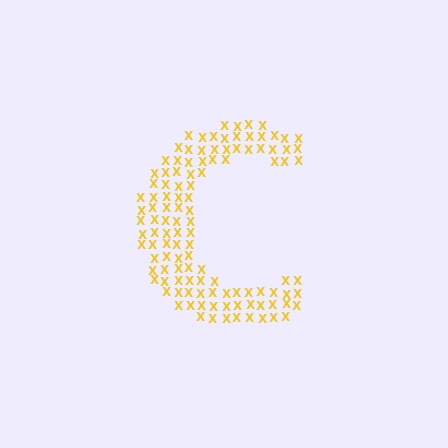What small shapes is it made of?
It is made of small letter X's.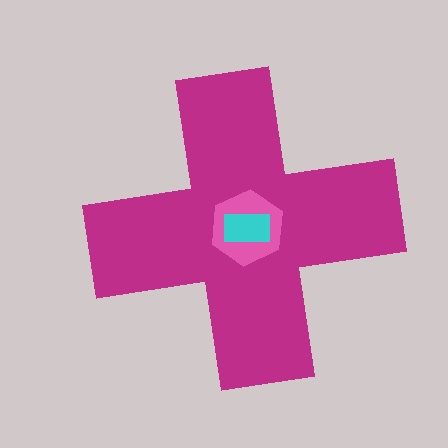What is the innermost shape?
The cyan rectangle.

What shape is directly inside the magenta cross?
The pink hexagon.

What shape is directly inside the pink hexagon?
The cyan rectangle.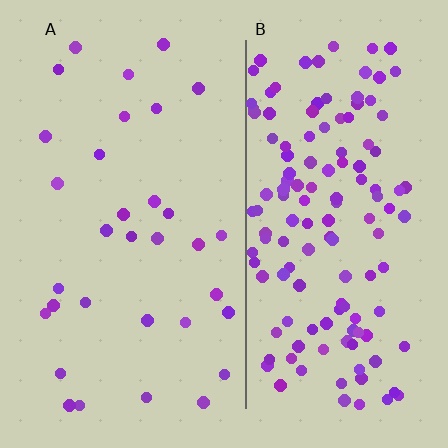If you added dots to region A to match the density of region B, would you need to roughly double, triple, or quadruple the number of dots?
Approximately quadruple.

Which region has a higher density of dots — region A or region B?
B (the right).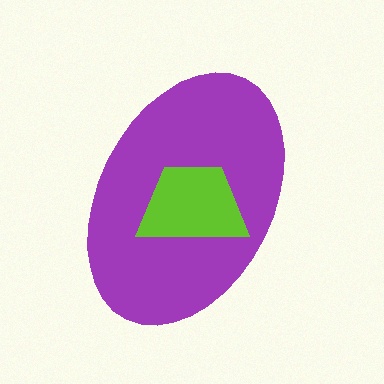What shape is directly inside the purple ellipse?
The lime trapezoid.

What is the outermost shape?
The purple ellipse.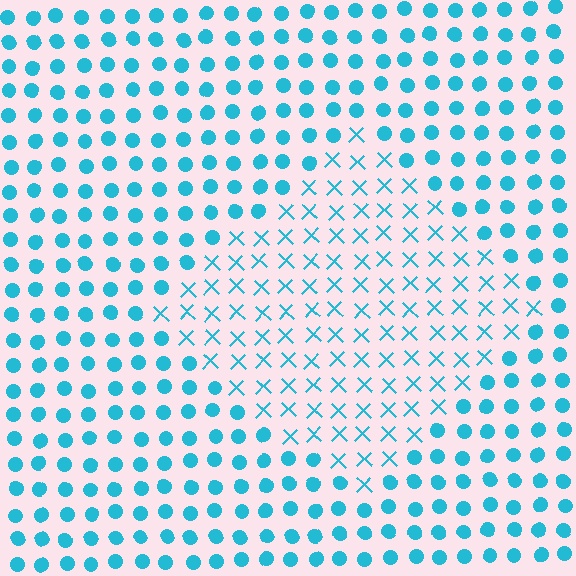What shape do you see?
I see a diamond.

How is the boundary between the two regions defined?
The boundary is defined by a change in element shape: X marks inside vs. circles outside. All elements share the same color and spacing.